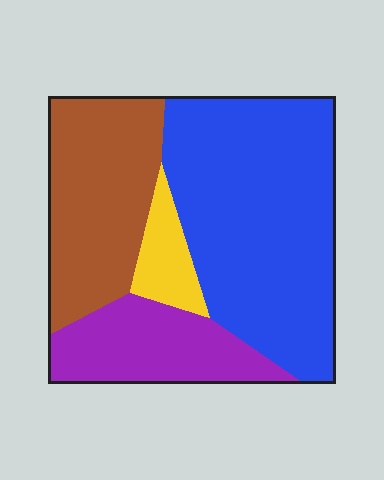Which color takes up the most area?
Blue, at roughly 50%.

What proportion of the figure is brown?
Brown takes up about one quarter (1/4) of the figure.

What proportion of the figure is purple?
Purple covers roughly 20% of the figure.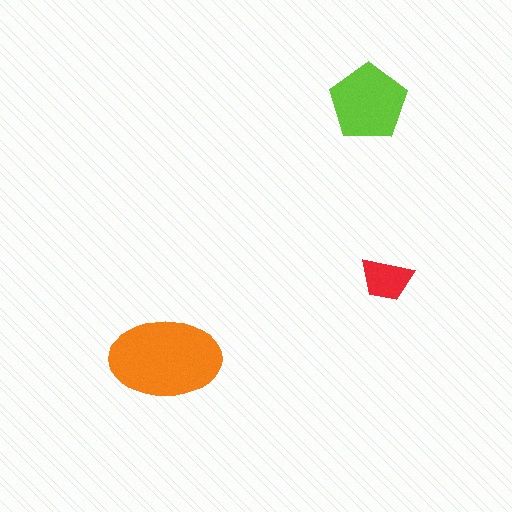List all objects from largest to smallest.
The orange ellipse, the lime pentagon, the red trapezoid.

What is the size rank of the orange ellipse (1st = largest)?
1st.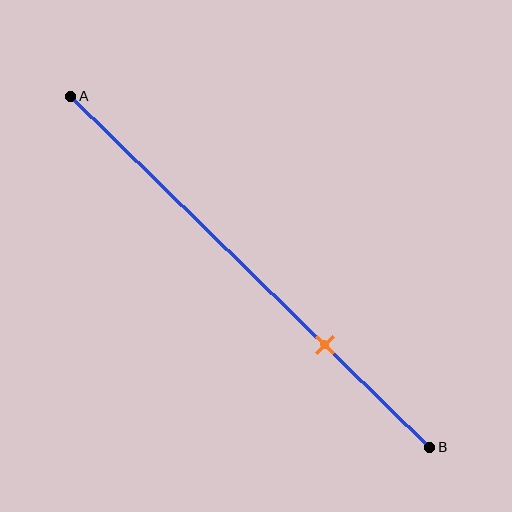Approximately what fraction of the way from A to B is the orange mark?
The orange mark is approximately 70% of the way from A to B.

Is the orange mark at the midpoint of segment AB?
No, the mark is at about 70% from A, not at the 50% midpoint.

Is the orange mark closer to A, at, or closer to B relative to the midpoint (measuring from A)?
The orange mark is closer to point B than the midpoint of segment AB.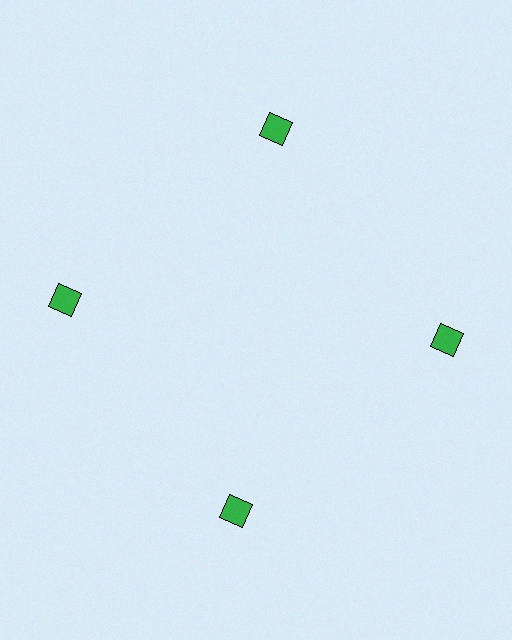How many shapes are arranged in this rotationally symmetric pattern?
There are 4 shapes, arranged in 4 groups of 1.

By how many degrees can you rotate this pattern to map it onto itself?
The pattern maps onto itself every 90 degrees of rotation.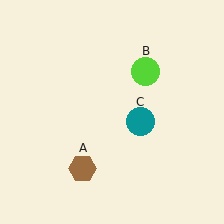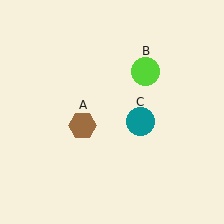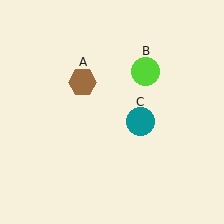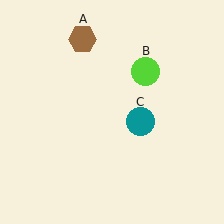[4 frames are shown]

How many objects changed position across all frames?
1 object changed position: brown hexagon (object A).